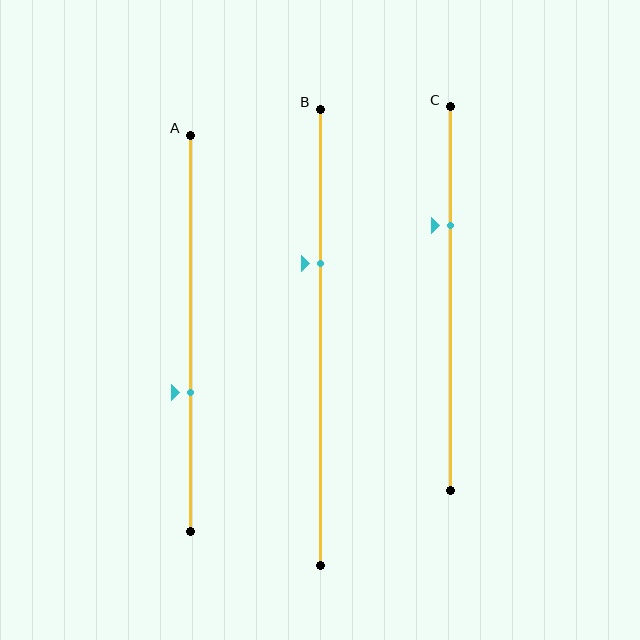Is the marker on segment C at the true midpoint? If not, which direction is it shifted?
No, the marker on segment C is shifted upward by about 19% of the segment length.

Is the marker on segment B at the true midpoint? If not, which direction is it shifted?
No, the marker on segment B is shifted upward by about 16% of the segment length.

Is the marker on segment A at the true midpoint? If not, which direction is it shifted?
No, the marker on segment A is shifted downward by about 15% of the segment length.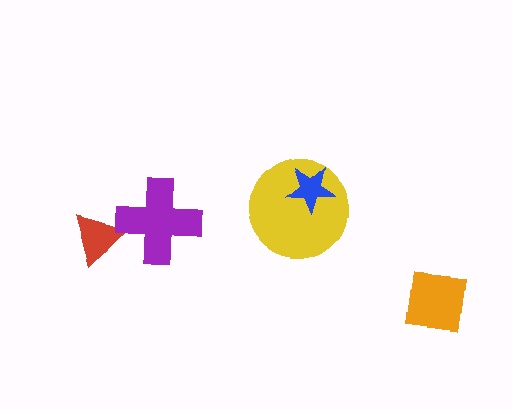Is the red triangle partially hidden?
Yes, it is partially covered by another shape.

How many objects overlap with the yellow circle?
1 object overlaps with the yellow circle.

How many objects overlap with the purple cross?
1 object overlaps with the purple cross.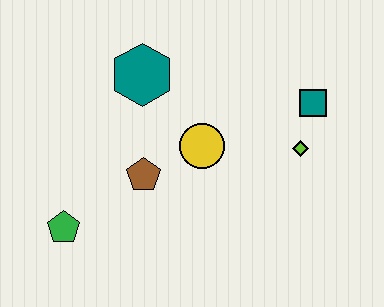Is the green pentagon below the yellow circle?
Yes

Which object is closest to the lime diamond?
The teal square is closest to the lime diamond.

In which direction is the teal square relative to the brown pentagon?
The teal square is to the right of the brown pentagon.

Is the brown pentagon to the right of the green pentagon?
Yes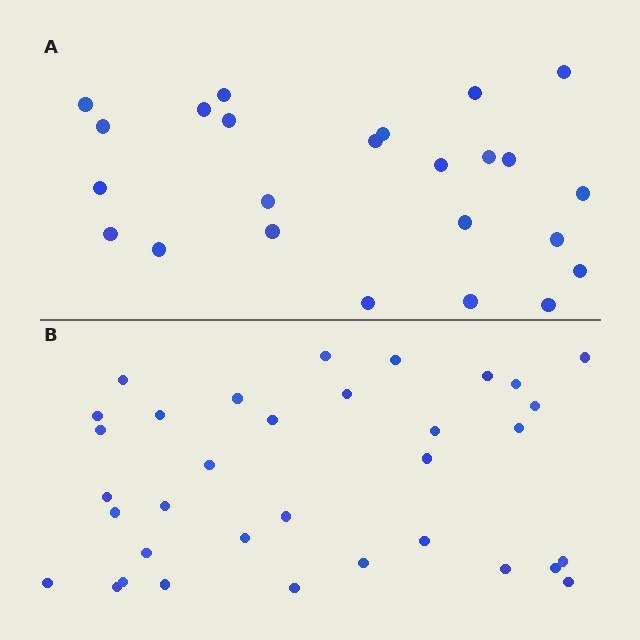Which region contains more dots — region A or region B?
Region B (the bottom region) has more dots.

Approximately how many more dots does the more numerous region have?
Region B has roughly 10 or so more dots than region A.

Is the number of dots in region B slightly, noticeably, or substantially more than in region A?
Region B has noticeably more, but not dramatically so. The ratio is roughly 1.4 to 1.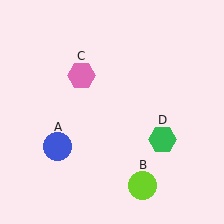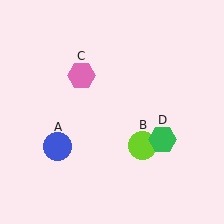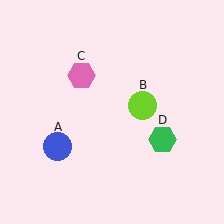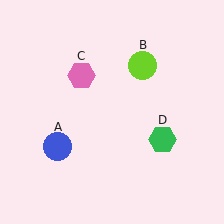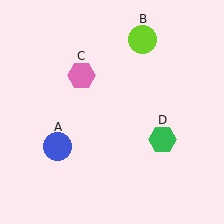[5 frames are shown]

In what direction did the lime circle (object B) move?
The lime circle (object B) moved up.